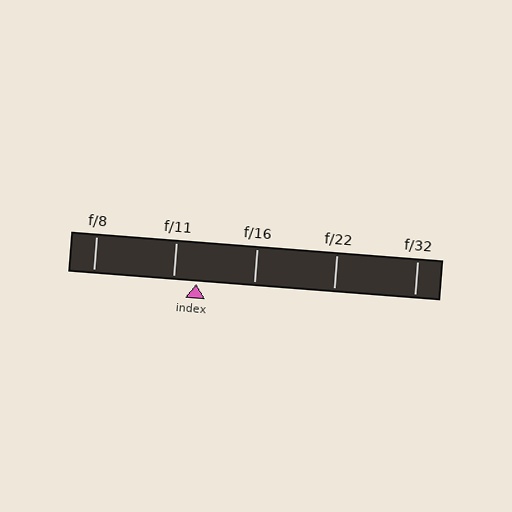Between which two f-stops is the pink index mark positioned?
The index mark is between f/11 and f/16.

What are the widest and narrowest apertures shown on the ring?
The widest aperture shown is f/8 and the narrowest is f/32.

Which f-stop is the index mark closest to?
The index mark is closest to f/11.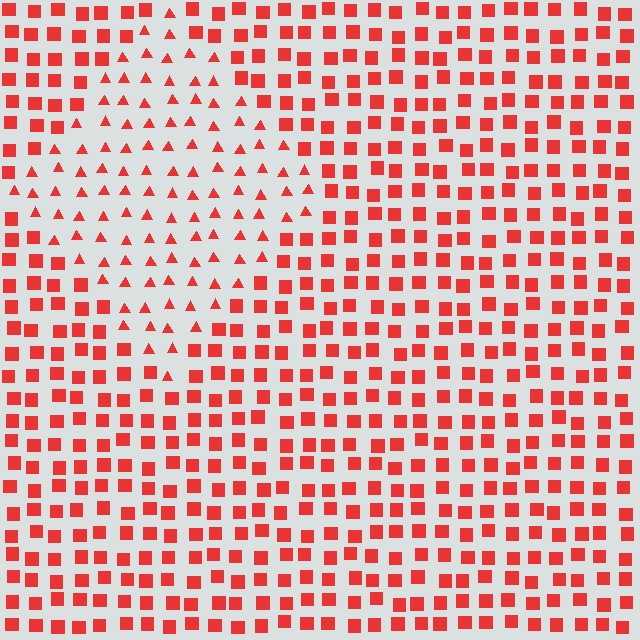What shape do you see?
I see a diamond.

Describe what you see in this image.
The image is filled with small red elements arranged in a uniform grid. A diamond-shaped region contains triangles, while the surrounding area contains squares. The boundary is defined purely by the change in element shape.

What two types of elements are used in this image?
The image uses triangles inside the diamond region and squares outside it.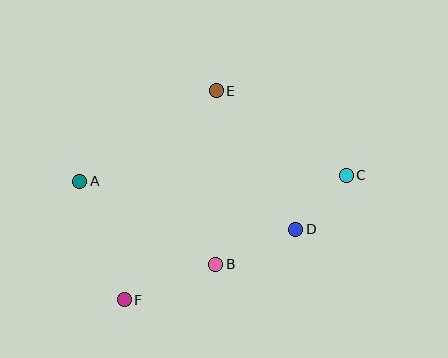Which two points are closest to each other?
Points C and D are closest to each other.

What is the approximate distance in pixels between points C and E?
The distance between C and E is approximately 155 pixels.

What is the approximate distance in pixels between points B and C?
The distance between B and C is approximately 158 pixels.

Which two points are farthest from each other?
Points A and C are farthest from each other.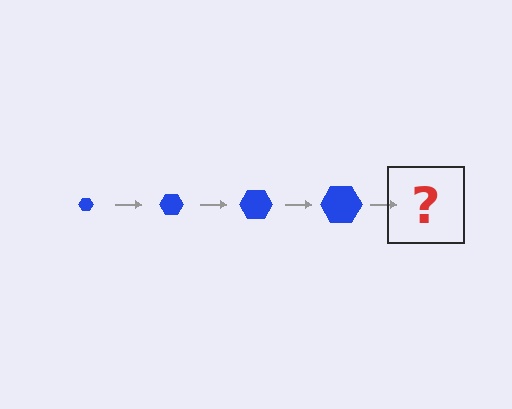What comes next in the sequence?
The next element should be a blue hexagon, larger than the previous one.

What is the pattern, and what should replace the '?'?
The pattern is that the hexagon gets progressively larger each step. The '?' should be a blue hexagon, larger than the previous one.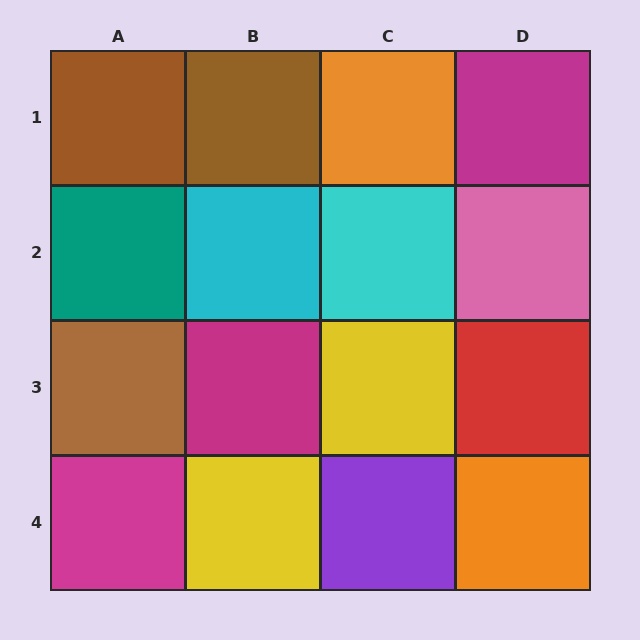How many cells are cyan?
2 cells are cyan.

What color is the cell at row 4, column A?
Magenta.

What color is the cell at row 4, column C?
Purple.